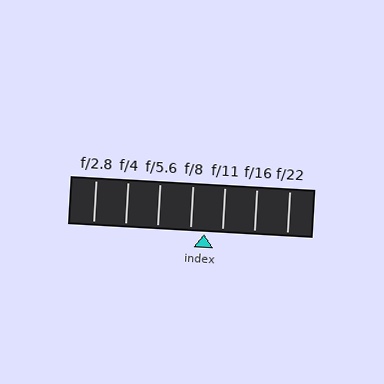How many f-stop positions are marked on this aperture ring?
There are 7 f-stop positions marked.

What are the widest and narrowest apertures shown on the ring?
The widest aperture shown is f/2.8 and the narrowest is f/22.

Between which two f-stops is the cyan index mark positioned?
The index mark is between f/8 and f/11.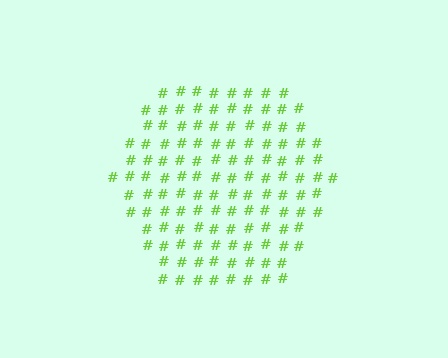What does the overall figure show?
The overall figure shows a hexagon.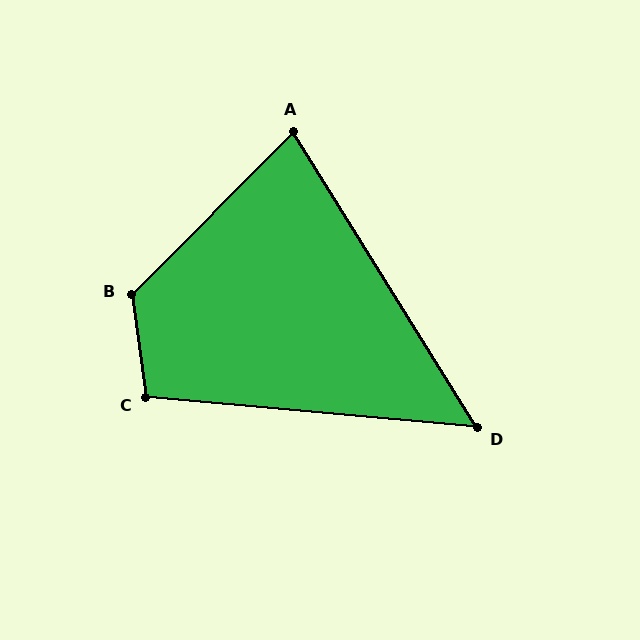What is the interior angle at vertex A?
Approximately 77 degrees (acute).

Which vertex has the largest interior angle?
B, at approximately 127 degrees.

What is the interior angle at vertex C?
Approximately 103 degrees (obtuse).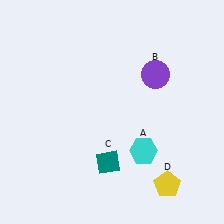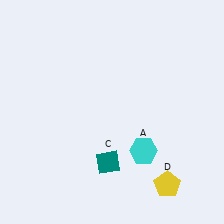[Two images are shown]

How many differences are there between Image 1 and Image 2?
There is 1 difference between the two images.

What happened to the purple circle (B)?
The purple circle (B) was removed in Image 2. It was in the top-right area of Image 1.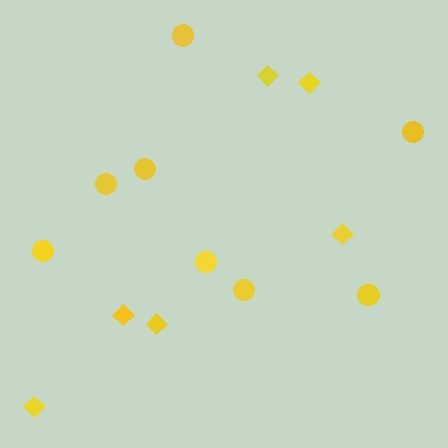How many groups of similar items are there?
There are 2 groups: one group of diamonds (6) and one group of circles (8).